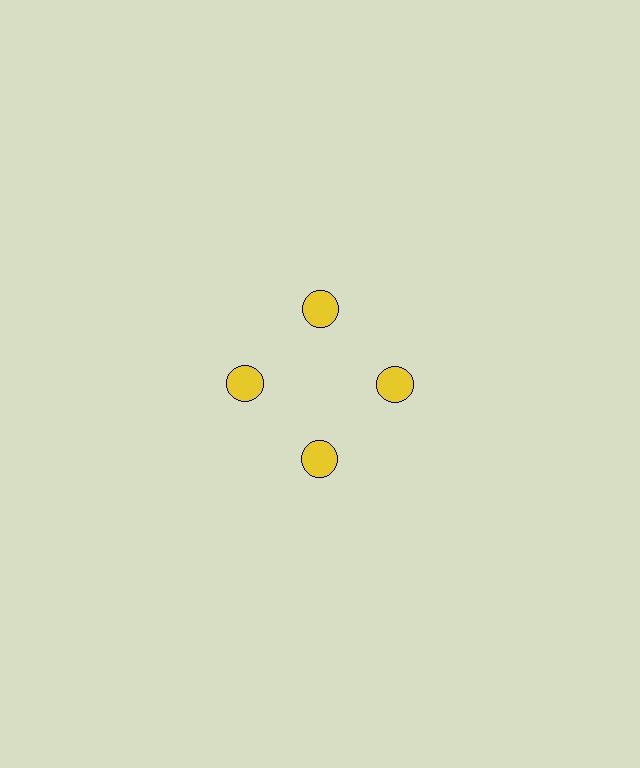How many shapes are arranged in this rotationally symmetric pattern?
There are 4 shapes, arranged in 4 groups of 1.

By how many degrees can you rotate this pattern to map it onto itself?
The pattern maps onto itself every 90 degrees of rotation.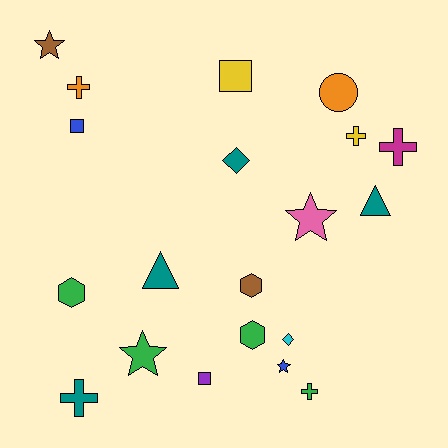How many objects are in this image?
There are 20 objects.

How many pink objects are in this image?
There is 1 pink object.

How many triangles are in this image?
There are 2 triangles.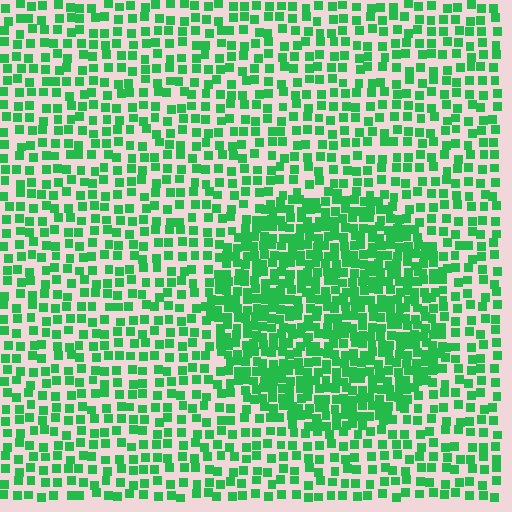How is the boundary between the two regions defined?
The boundary is defined by a change in element density (approximately 2.0x ratio). All elements are the same color, size, and shape.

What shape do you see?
I see a circle.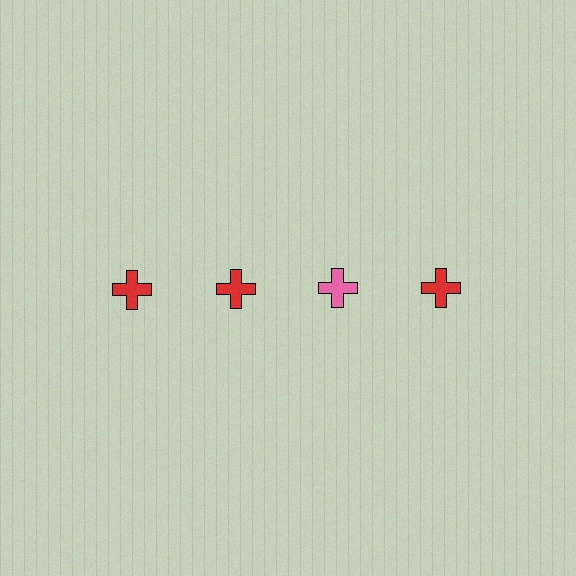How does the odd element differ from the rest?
It has a different color: pink instead of red.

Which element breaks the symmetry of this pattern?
The pink cross in the top row, center column breaks the symmetry. All other shapes are red crosses.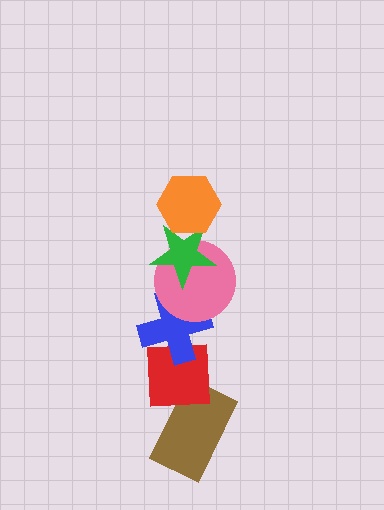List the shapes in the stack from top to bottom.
From top to bottom: the orange hexagon, the green star, the pink circle, the blue cross, the red square, the brown rectangle.